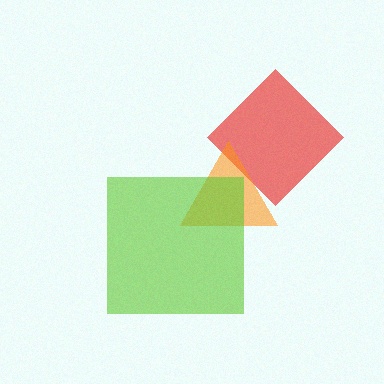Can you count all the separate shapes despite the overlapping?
Yes, there are 3 separate shapes.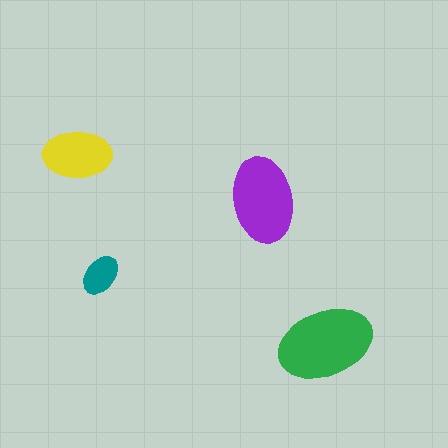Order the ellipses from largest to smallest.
the green one, the purple one, the yellow one, the teal one.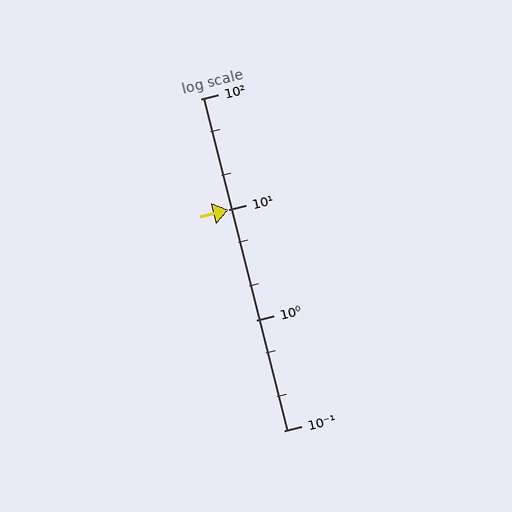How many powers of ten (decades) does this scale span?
The scale spans 3 decades, from 0.1 to 100.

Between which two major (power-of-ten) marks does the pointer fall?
The pointer is between 10 and 100.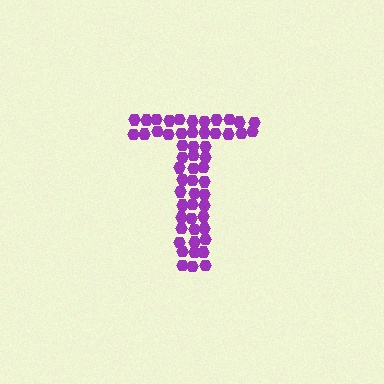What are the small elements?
The small elements are hexagons.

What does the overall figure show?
The overall figure shows the letter T.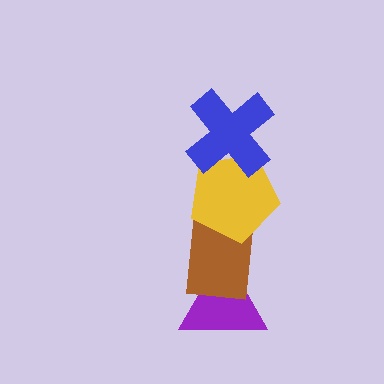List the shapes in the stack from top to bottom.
From top to bottom: the blue cross, the yellow pentagon, the brown rectangle, the purple triangle.